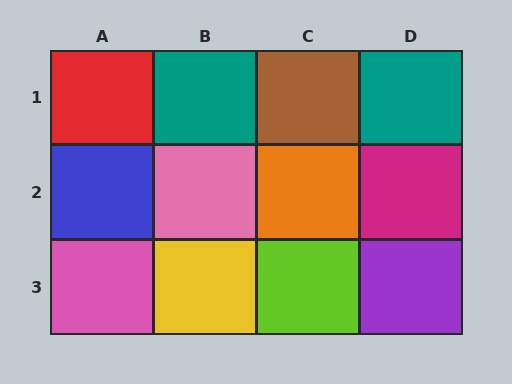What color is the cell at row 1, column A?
Red.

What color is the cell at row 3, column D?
Purple.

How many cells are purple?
1 cell is purple.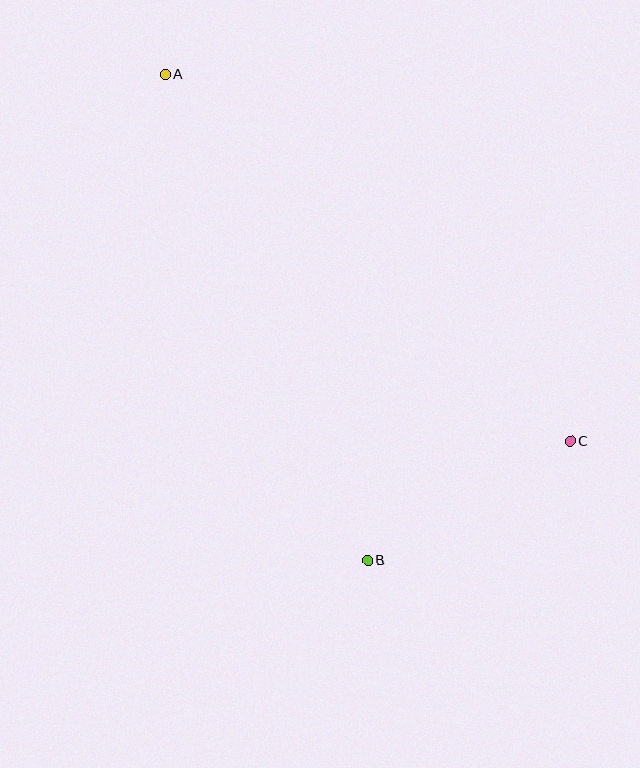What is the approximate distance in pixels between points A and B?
The distance between A and B is approximately 527 pixels.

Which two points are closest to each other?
Points B and C are closest to each other.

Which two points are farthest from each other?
Points A and C are farthest from each other.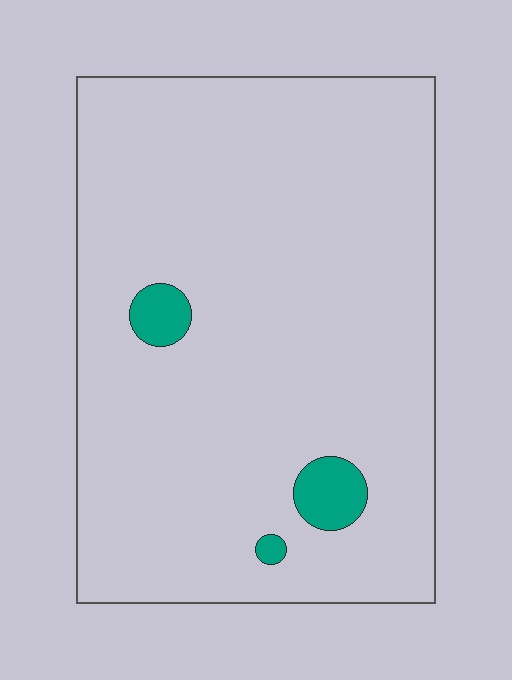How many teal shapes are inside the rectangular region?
3.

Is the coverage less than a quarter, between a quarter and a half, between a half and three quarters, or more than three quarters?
Less than a quarter.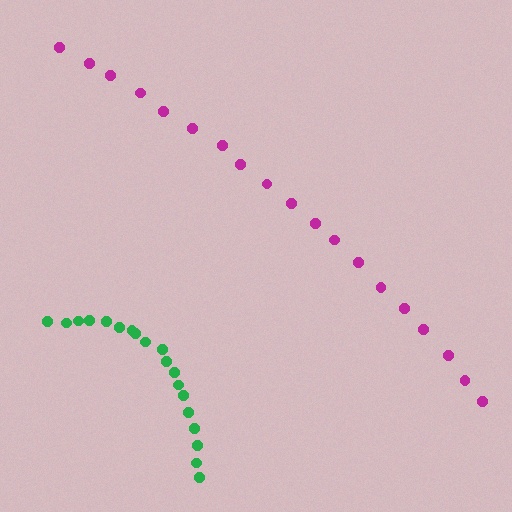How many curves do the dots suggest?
There are 2 distinct paths.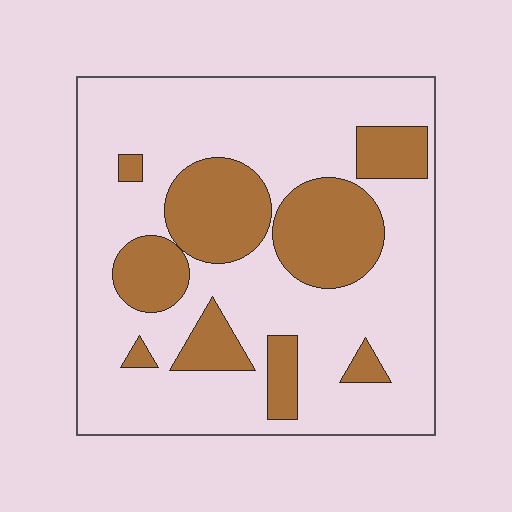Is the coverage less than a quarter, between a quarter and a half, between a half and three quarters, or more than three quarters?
Between a quarter and a half.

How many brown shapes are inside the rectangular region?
9.